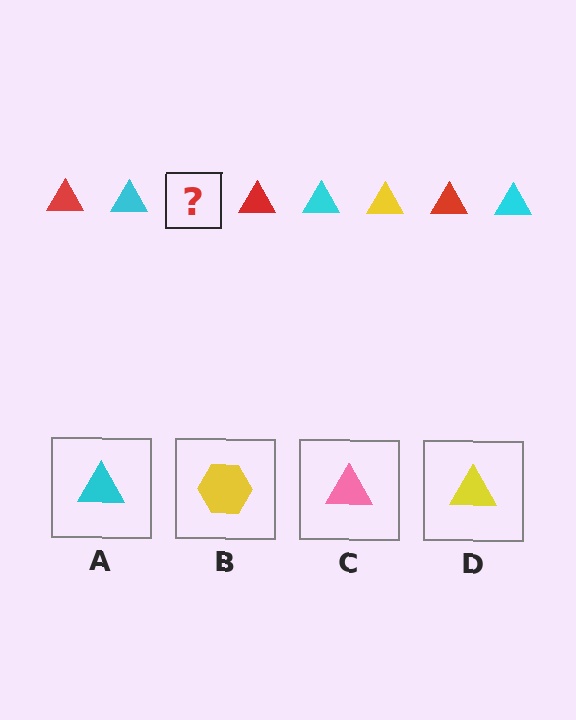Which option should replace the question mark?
Option D.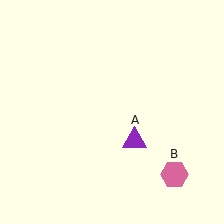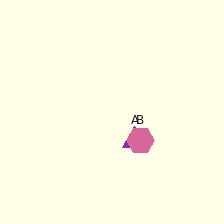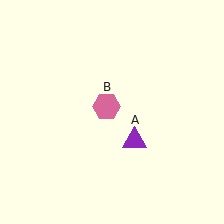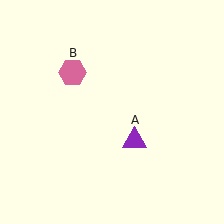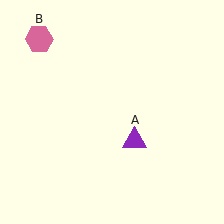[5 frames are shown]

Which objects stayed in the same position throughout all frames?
Purple triangle (object A) remained stationary.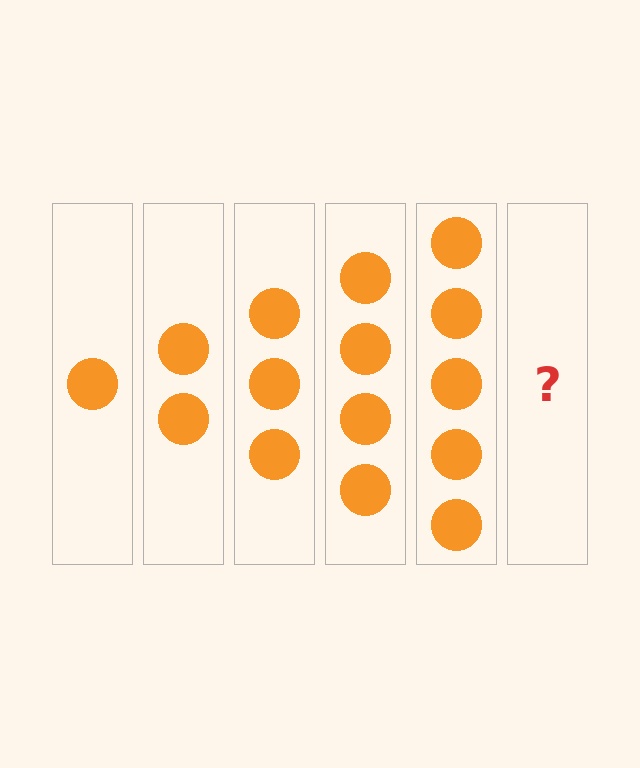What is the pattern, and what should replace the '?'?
The pattern is that each step adds one more circle. The '?' should be 6 circles.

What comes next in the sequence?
The next element should be 6 circles.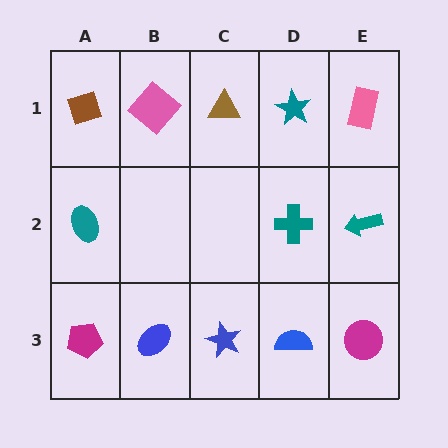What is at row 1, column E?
A pink rectangle.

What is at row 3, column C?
A blue star.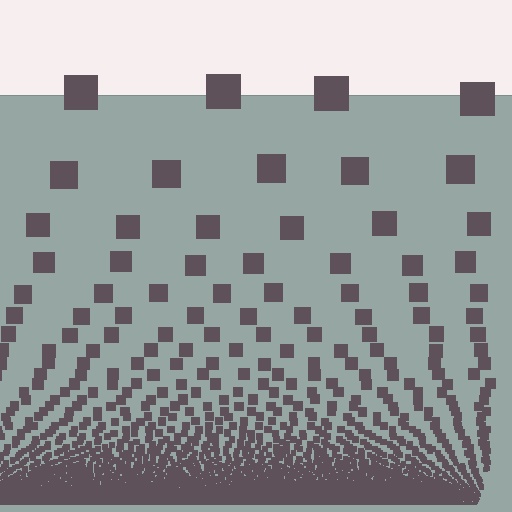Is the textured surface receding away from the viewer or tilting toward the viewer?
The surface appears to tilt toward the viewer. Texture elements get larger and sparser toward the top.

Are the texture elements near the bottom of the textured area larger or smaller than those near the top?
Smaller. The gradient is inverted — elements near the bottom are smaller and denser.